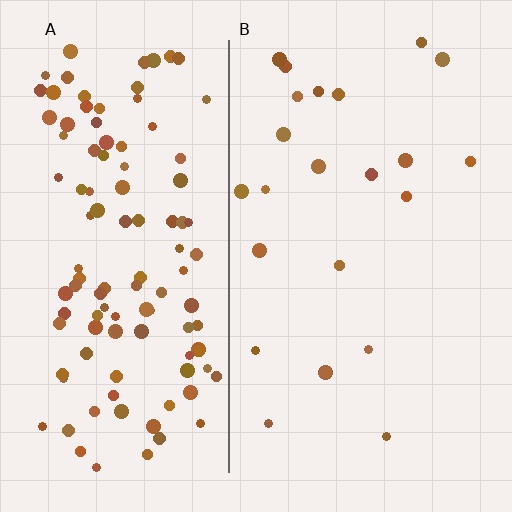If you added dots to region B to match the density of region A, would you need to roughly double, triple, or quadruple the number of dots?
Approximately quadruple.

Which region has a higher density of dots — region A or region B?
A (the left).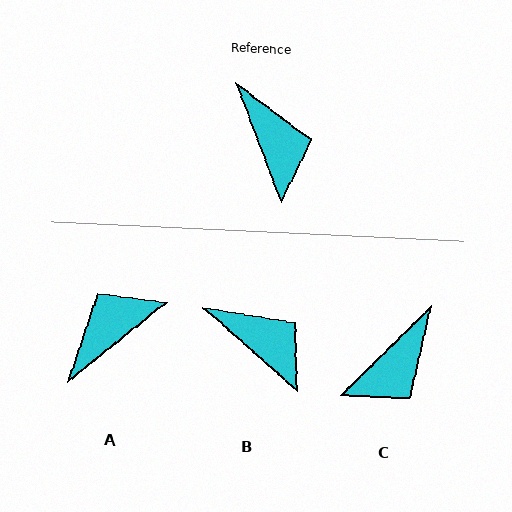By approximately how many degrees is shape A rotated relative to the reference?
Approximately 108 degrees counter-clockwise.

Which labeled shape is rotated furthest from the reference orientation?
A, about 108 degrees away.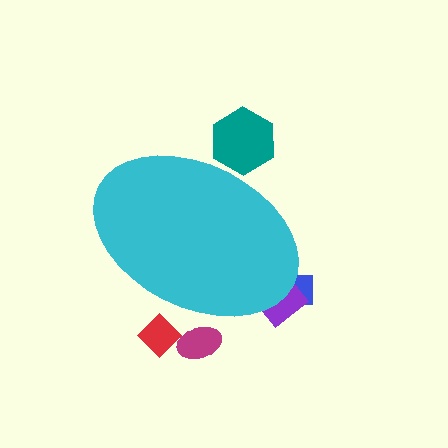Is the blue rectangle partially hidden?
Yes, the blue rectangle is partially hidden behind the cyan ellipse.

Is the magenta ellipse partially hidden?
Yes, the magenta ellipse is partially hidden behind the cyan ellipse.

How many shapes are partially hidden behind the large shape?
5 shapes are partially hidden.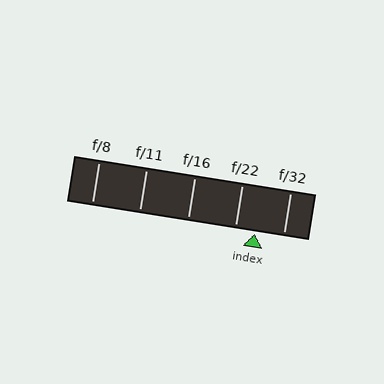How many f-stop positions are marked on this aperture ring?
There are 5 f-stop positions marked.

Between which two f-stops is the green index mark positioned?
The index mark is between f/22 and f/32.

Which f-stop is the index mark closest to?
The index mark is closest to f/22.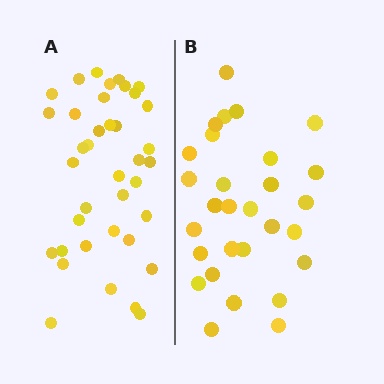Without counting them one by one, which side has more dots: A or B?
Region A (the left region) has more dots.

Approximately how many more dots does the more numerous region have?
Region A has roughly 8 or so more dots than region B.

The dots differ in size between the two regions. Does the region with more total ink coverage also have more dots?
No. Region B has more total ink coverage because its dots are larger, but region A actually contains more individual dots. Total area can be misleading — the number of items is what matters here.